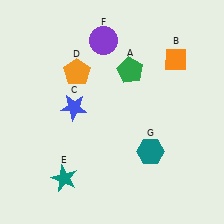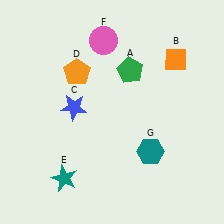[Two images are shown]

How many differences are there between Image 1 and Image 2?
There is 1 difference between the two images.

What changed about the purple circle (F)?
In Image 1, F is purple. In Image 2, it changed to pink.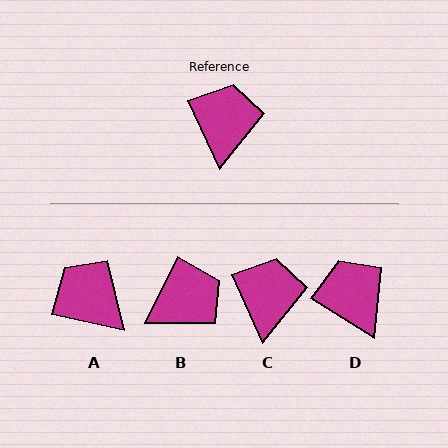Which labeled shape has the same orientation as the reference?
C.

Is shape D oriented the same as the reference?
No, it is off by about 33 degrees.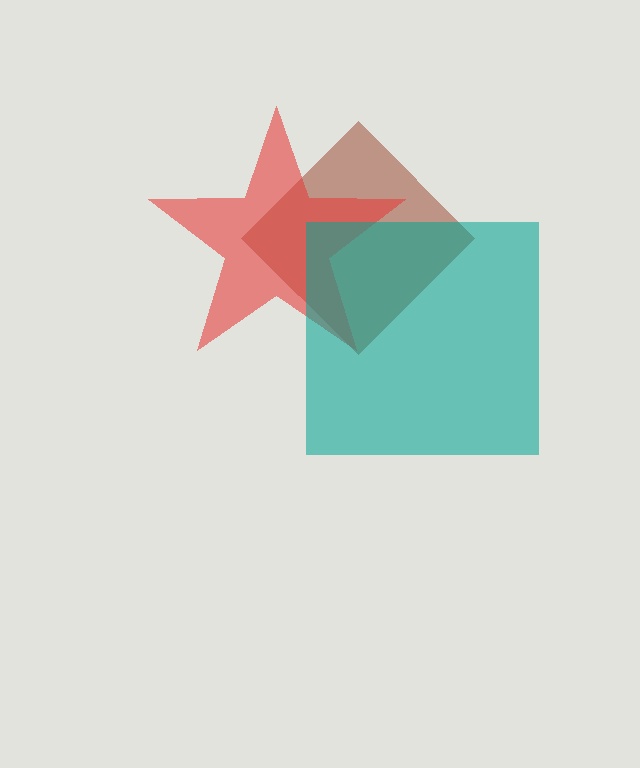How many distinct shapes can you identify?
There are 3 distinct shapes: a brown diamond, a red star, a teal square.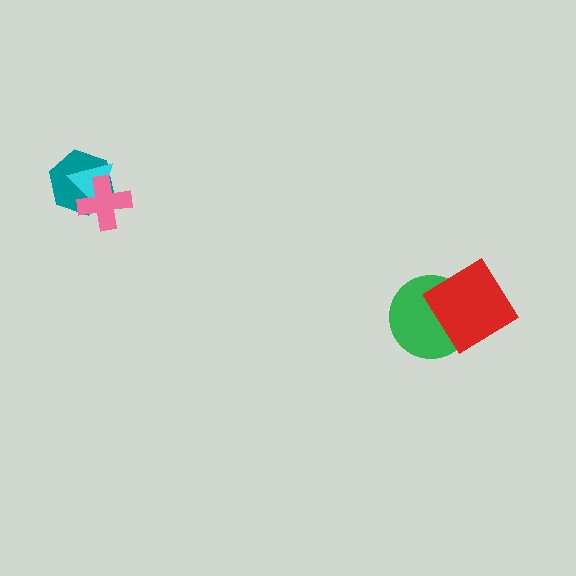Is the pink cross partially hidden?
No, no other shape covers it.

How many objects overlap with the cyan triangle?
2 objects overlap with the cyan triangle.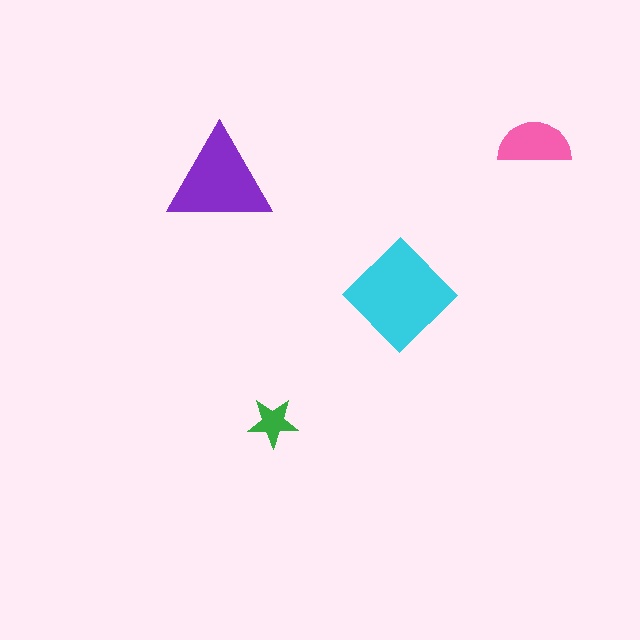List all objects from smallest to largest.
The green star, the pink semicircle, the purple triangle, the cyan diamond.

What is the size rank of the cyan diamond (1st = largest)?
1st.